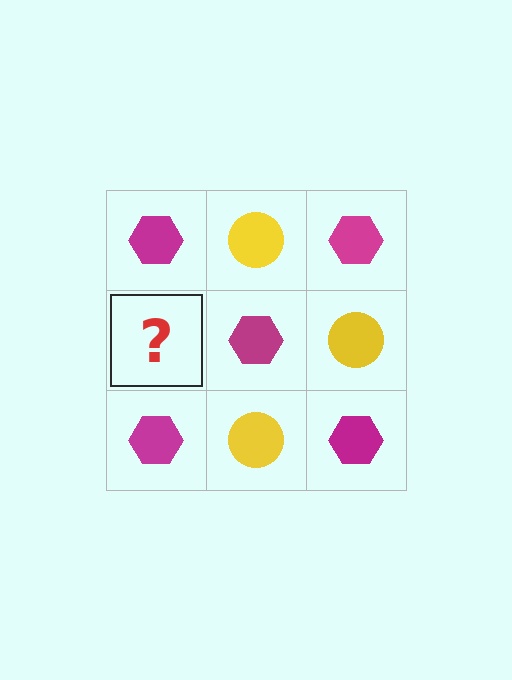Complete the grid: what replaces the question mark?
The question mark should be replaced with a yellow circle.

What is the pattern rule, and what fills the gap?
The rule is that it alternates magenta hexagon and yellow circle in a checkerboard pattern. The gap should be filled with a yellow circle.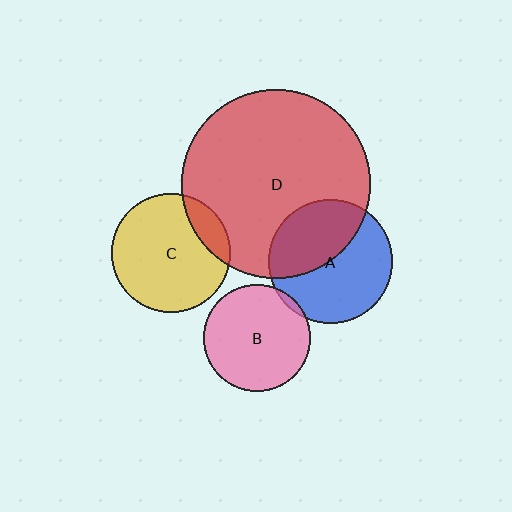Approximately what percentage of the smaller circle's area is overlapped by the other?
Approximately 15%.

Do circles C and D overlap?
Yes.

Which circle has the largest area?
Circle D (red).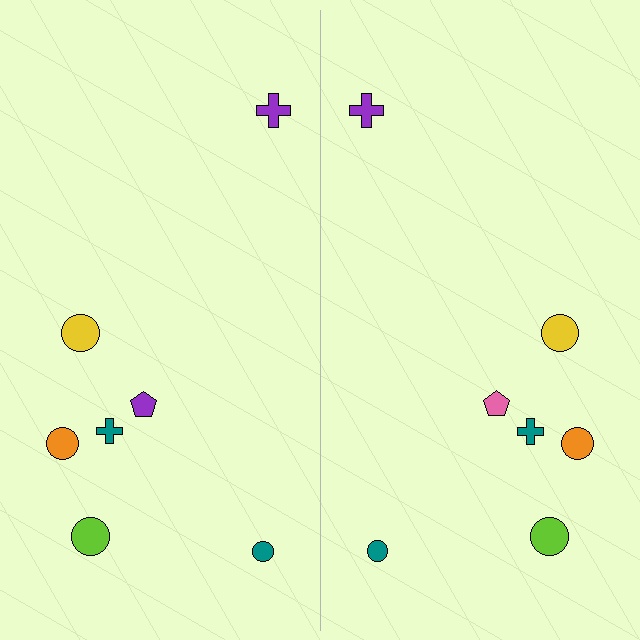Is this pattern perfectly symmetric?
No, the pattern is not perfectly symmetric. The pink pentagon on the right side breaks the symmetry — its mirror counterpart is purple.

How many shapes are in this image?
There are 14 shapes in this image.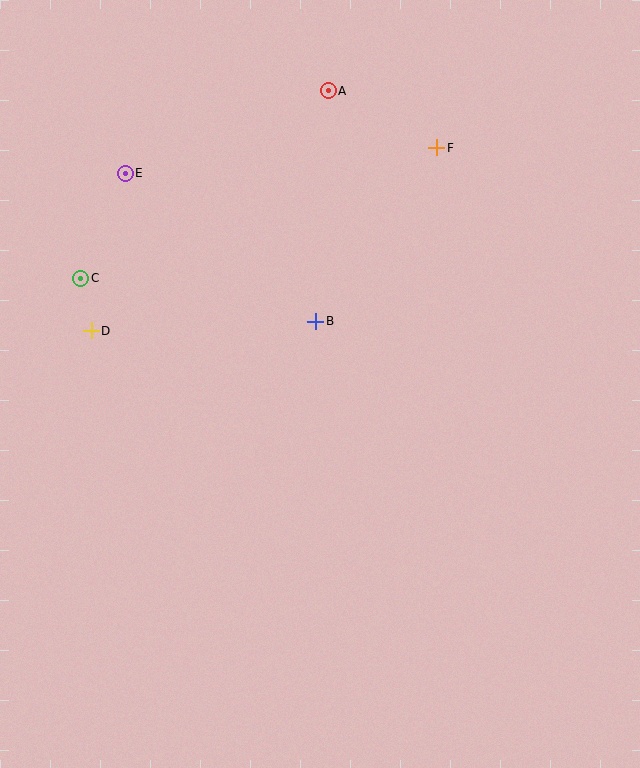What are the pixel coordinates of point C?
Point C is at (81, 278).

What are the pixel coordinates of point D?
Point D is at (91, 331).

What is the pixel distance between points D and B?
The distance between D and B is 225 pixels.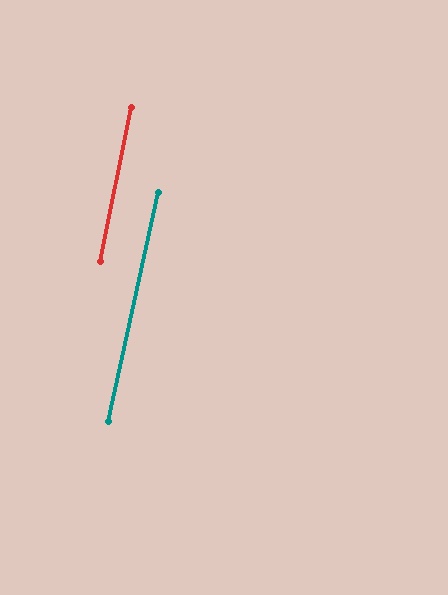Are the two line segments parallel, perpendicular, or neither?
Parallel — their directions differ by only 0.8°.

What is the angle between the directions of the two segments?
Approximately 1 degree.